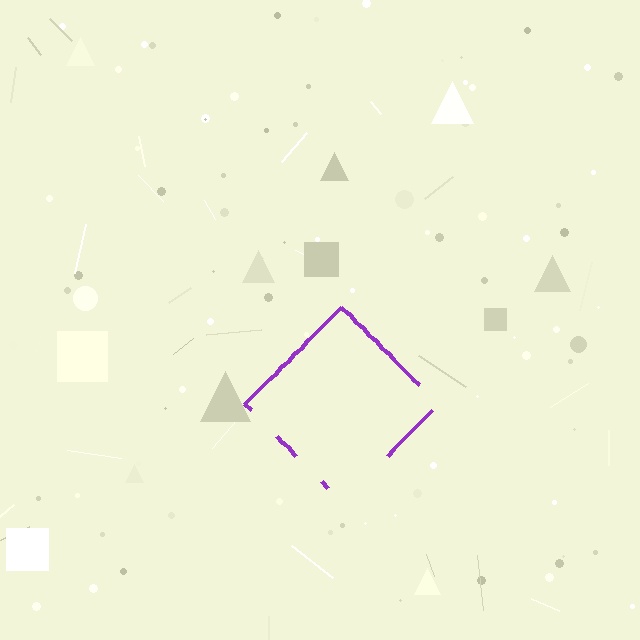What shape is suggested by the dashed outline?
The dashed outline suggests a diamond.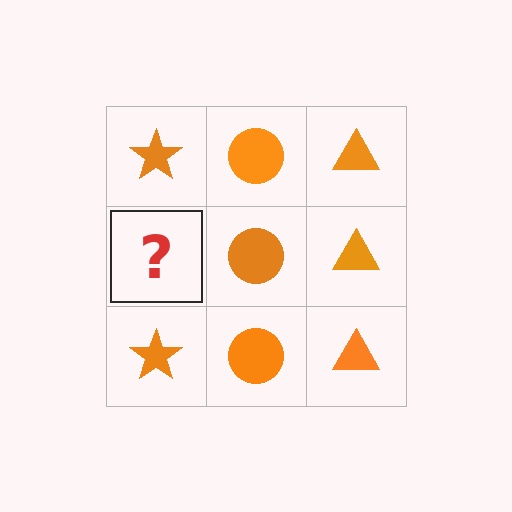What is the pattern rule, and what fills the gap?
The rule is that each column has a consistent shape. The gap should be filled with an orange star.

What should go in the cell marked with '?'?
The missing cell should contain an orange star.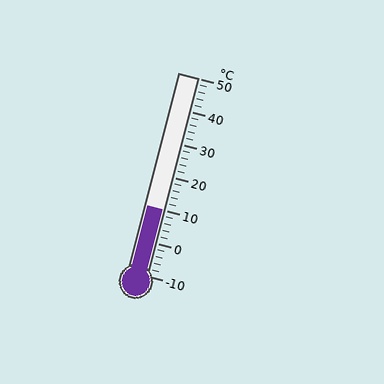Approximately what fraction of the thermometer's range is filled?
The thermometer is filled to approximately 35% of its range.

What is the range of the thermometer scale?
The thermometer scale ranges from -10°C to 50°C.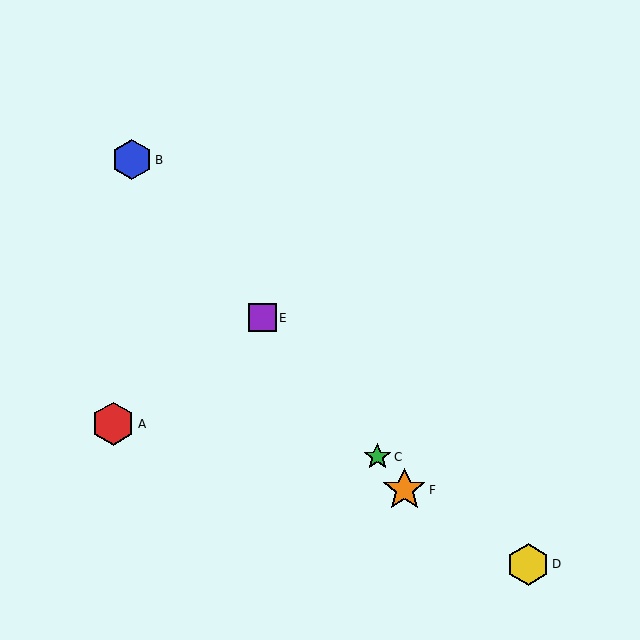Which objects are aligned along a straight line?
Objects B, C, E, F are aligned along a straight line.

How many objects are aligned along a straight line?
4 objects (B, C, E, F) are aligned along a straight line.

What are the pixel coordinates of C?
Object C is at (377, 457).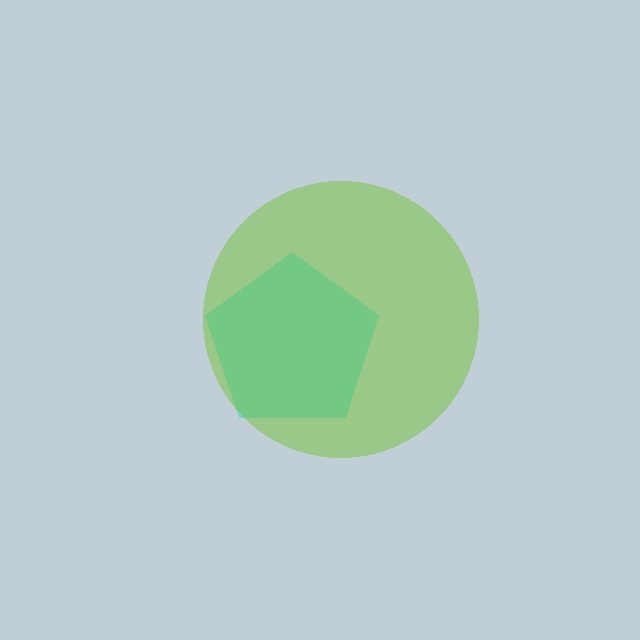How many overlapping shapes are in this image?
There are 2 overlapping shapes in the image.